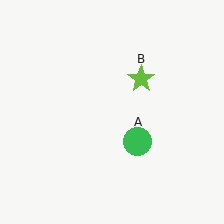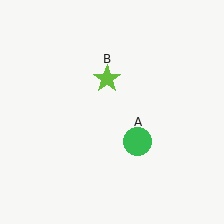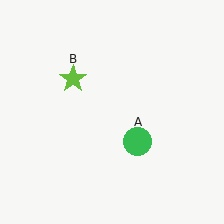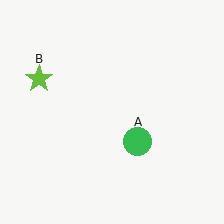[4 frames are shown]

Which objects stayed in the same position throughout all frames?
Green circle (object A) remained stationary.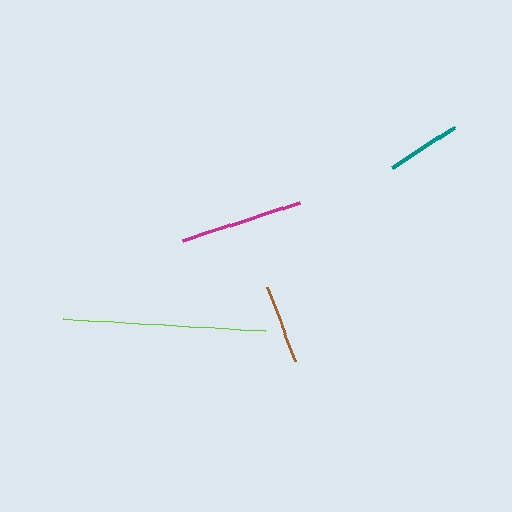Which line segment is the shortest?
The teal line is the shortest at approximately 75 pixels.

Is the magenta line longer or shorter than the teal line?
The magenta line is longer than the teal line.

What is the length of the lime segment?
The lime segment is approximately 203 pixels long.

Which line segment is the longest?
The lime line is the longest at approximately 203 pixels.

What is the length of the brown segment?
The brown segment is approximately 79 pixels long.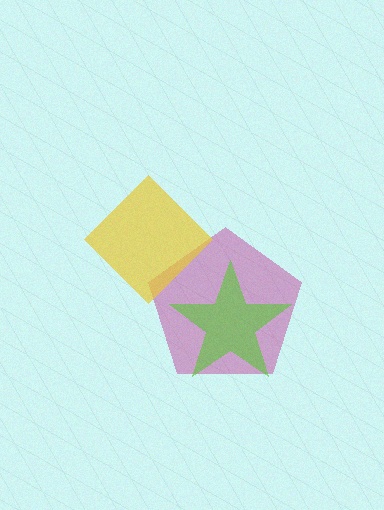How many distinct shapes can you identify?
There are 3 distinct shapes: a magenta pentagon, a yellow diamond, a lime star.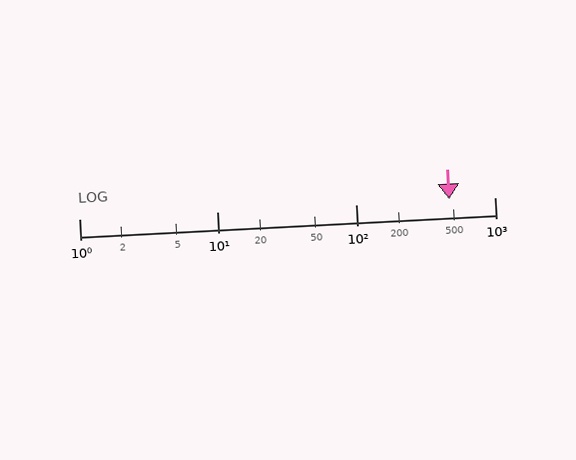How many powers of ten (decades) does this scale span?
The scale spans 3 decades, from 1 to 1000.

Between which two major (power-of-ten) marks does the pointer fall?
The pointer is between 100 and 1000.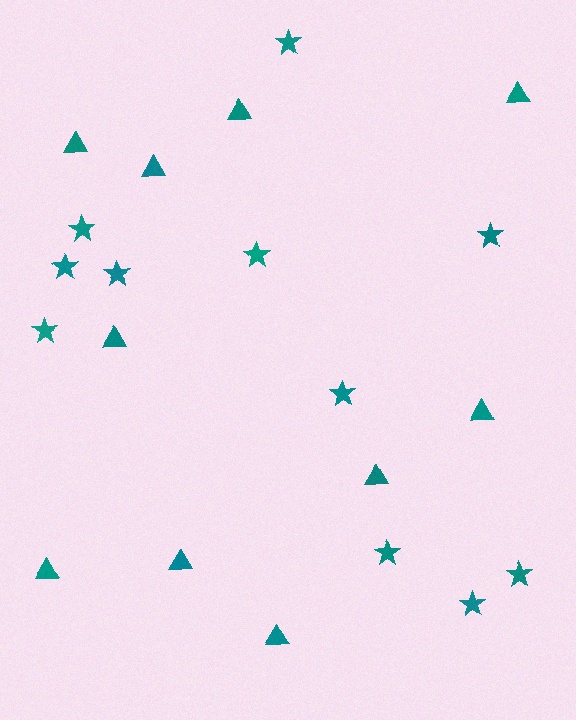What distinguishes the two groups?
There are 2 groups: one group of triangles (10) and one group of stars (11).